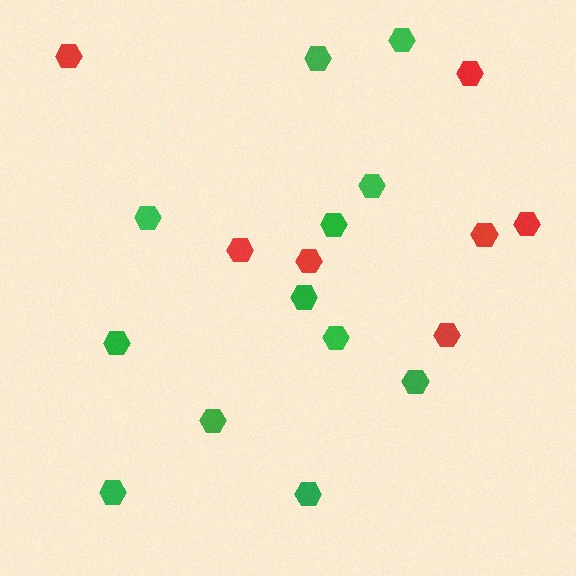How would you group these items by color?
There are 2 groups: one group of red hexagons (7) and one group of green hexagons (12).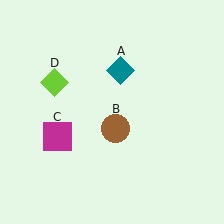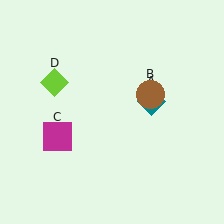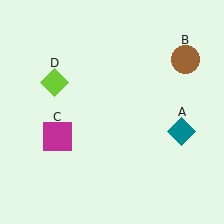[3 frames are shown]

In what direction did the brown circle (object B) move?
The brown circle (object B) moved up and to the right.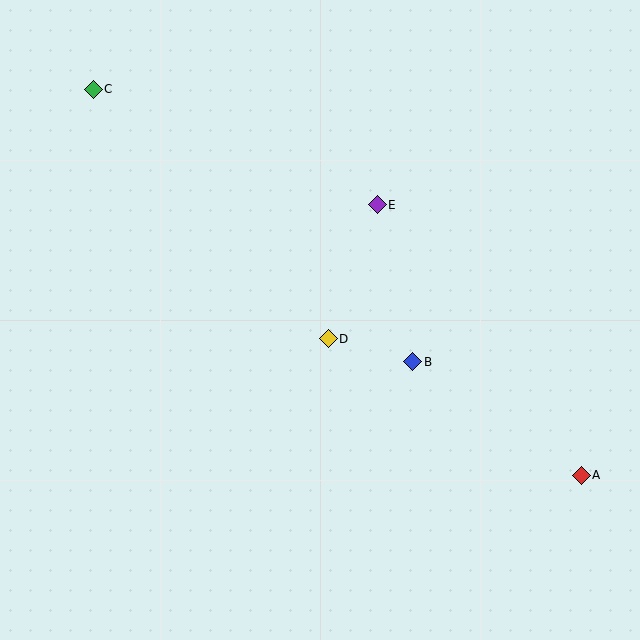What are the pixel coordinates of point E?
Point E is at (377, 205).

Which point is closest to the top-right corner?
Point E is closest to the top-right corner.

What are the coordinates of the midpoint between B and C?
The midpoint between B and C is at (253, 226).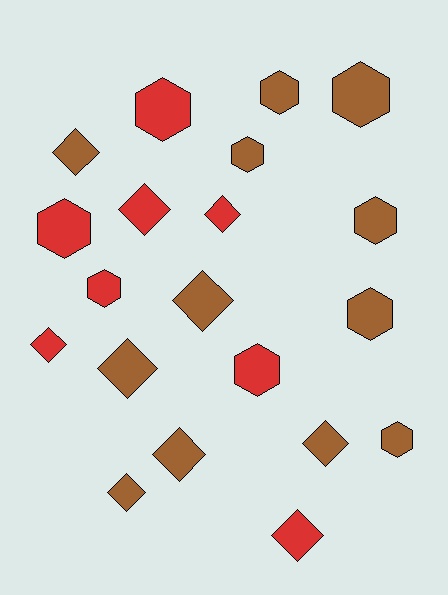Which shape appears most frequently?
Hexagon, with 10 objects.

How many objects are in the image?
There are 20 objects.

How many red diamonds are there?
There are 4 red diamonds.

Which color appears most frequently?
Brown, with 12 objects.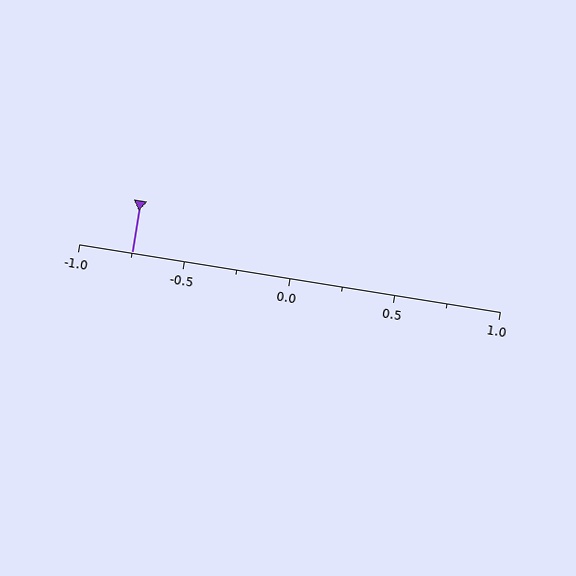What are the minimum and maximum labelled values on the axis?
The axis runs from -1.0 to 1.0.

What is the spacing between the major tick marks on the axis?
The major ticks are spaced 0.5 apart.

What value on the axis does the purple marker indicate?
The marker indicates approximately -0.75.